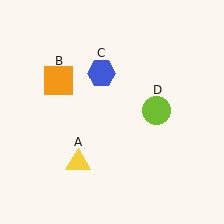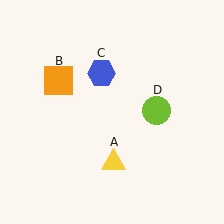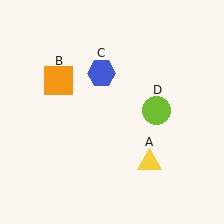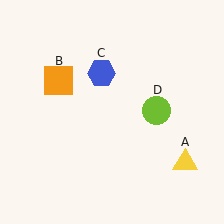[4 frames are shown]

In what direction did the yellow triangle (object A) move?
The yellow triangle (object A) moved right.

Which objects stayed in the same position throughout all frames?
Orange square (object B) and blue hexagon (object C) and lime circle (object D) remained stationary.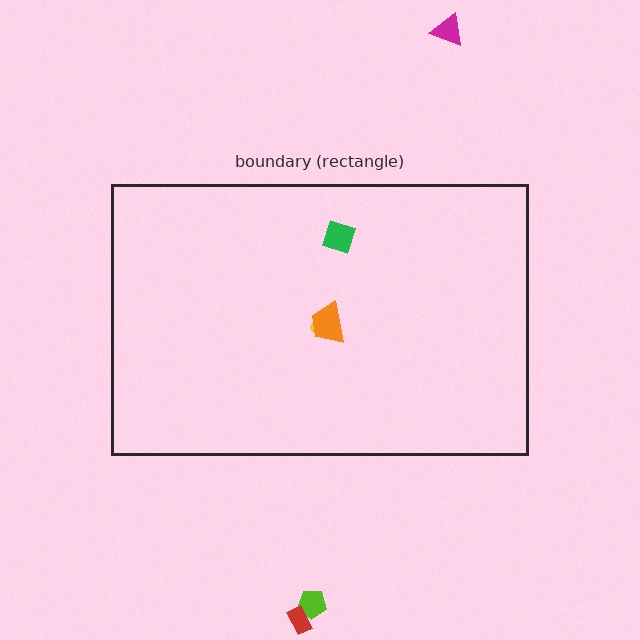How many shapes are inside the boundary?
3 inside, 3 outside.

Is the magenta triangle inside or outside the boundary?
Outside.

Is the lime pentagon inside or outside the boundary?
Outside.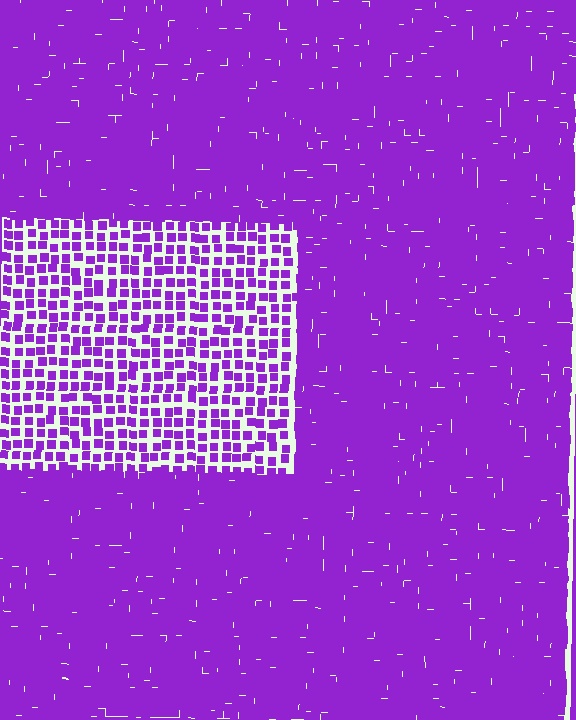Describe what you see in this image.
The image contains small purple elements arranged at two different densities. A rectangle-shaped region is visible where the elements are less densely packed than the surrounding area.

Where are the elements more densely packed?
The elements are more densely packed outside the rectangle boundary.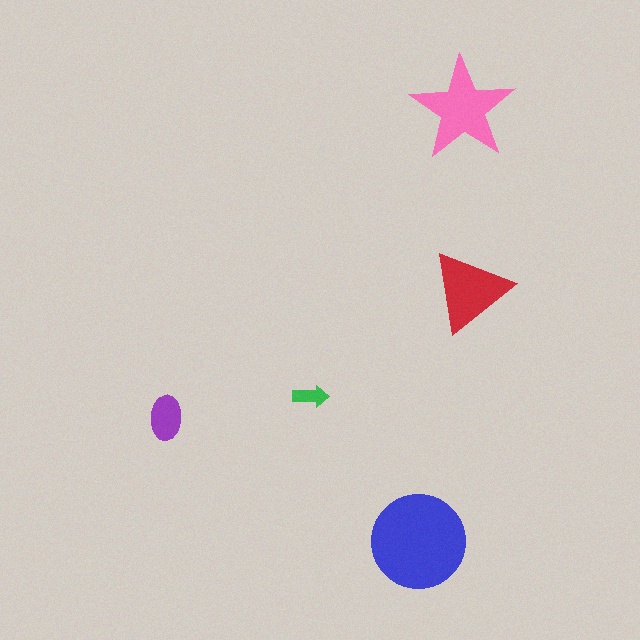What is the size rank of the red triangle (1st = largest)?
3rd.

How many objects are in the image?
There are 5 objects in the image.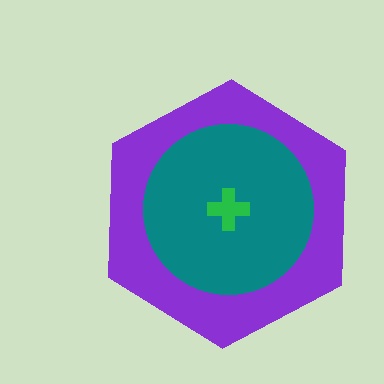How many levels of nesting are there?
3.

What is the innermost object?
The green cross.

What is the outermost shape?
The purple hexagon.